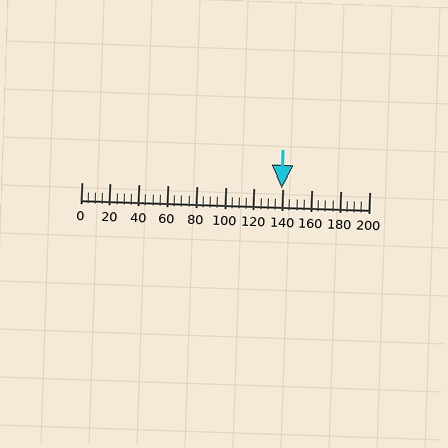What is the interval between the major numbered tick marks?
The major tick marks are spaced 20 units apart.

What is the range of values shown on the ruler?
The ruler shows values from 0 to 200.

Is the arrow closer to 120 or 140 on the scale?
The arrow is closer to 140.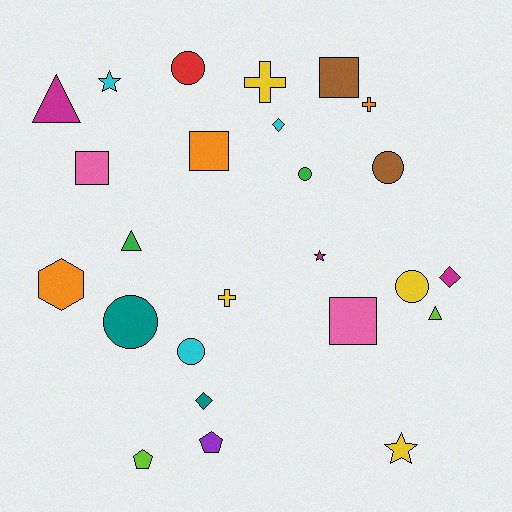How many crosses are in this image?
There are 3 crosses.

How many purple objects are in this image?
There is 1 purple object.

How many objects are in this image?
There are 25 objects.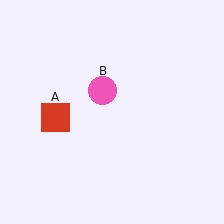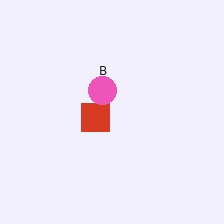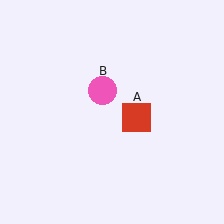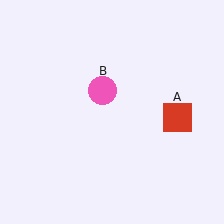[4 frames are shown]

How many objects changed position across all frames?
1 object changed position: red square (object A).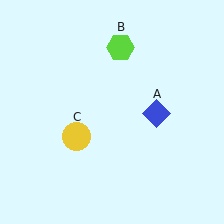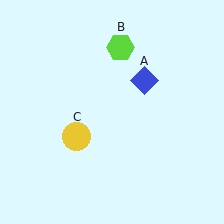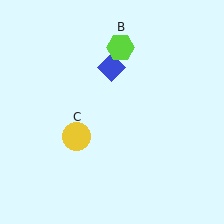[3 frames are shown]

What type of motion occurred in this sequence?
The blue diamond (object A) rotated counterclockwise around the center of the scene.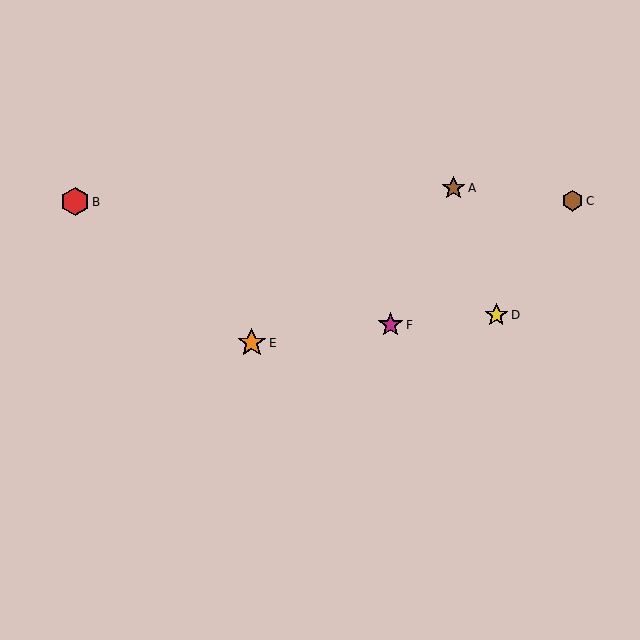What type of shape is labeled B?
Shape B is a red hexagon.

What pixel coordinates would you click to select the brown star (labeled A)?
Click at (454, 188) to select the brown star A.